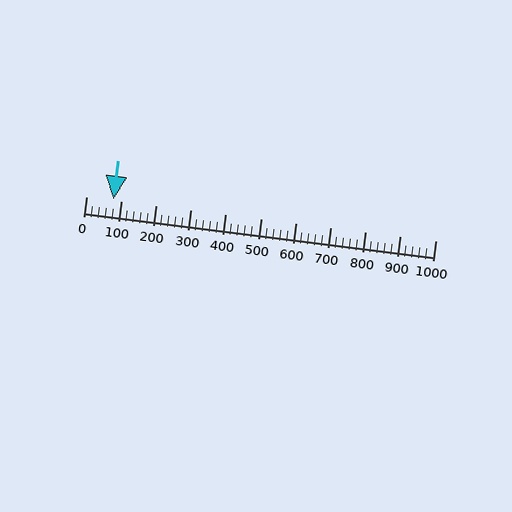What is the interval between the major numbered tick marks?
The major tick marks are spaced 100 units apart.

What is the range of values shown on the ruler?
The ruler shows values from 0 to 1000.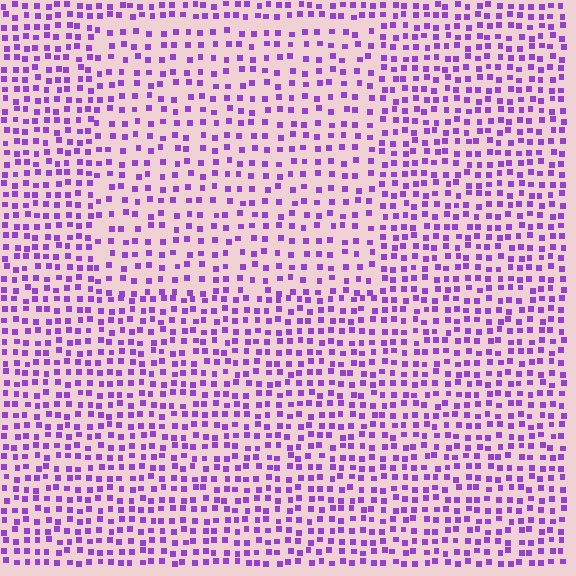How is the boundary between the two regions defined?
The boundary is defined by a change in element density (approximately 1.5x ratio). All elements are the same color, size, and shape.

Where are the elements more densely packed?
The elements are more densely packed outside the rectangle boundary.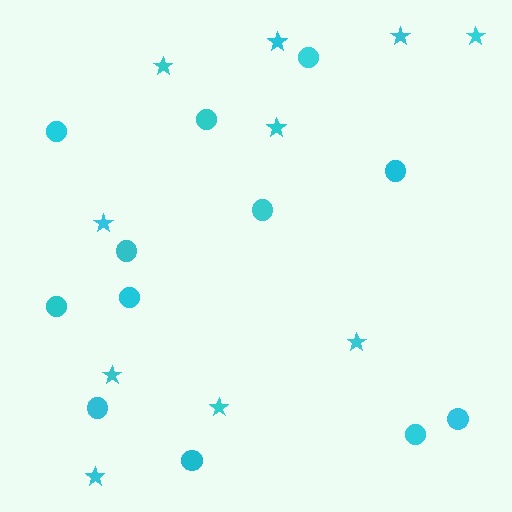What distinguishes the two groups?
There are 2 groups: one group of circles (12) and one group of stars (10).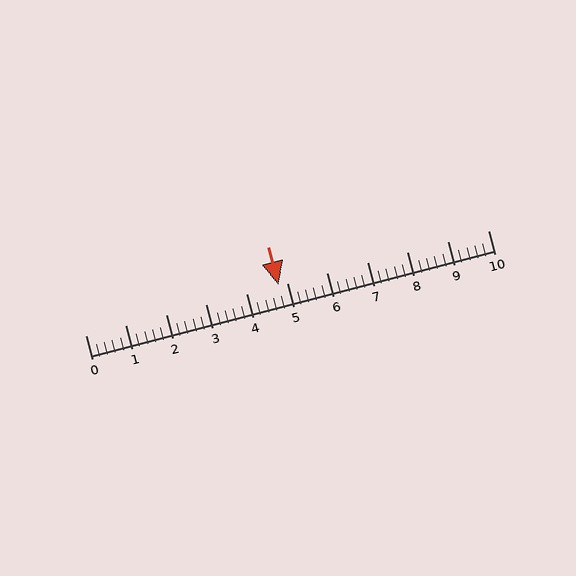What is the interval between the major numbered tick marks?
The major tick marks are spaced 1 units apart.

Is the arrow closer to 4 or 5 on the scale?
The arrow is closer to 5.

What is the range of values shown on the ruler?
The ruler shows values from 0 to 10.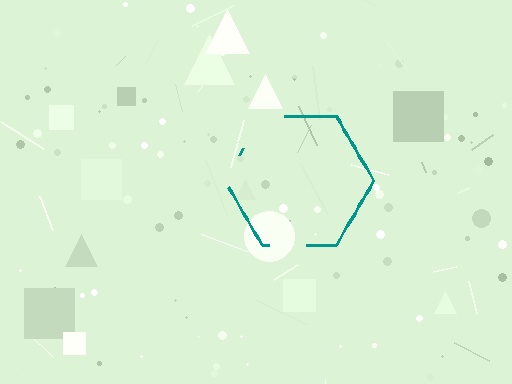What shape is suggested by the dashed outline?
The dashed outline suggests a hexagon.